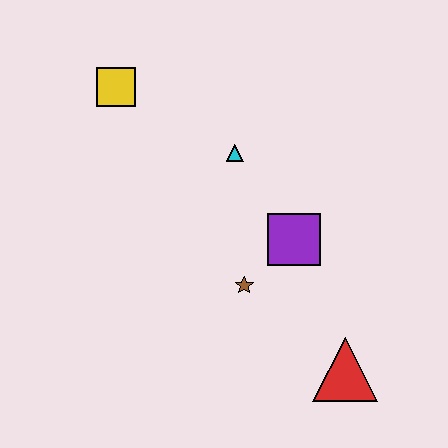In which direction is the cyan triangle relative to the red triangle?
The cyan triangle is above the red triangle.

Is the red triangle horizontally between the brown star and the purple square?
No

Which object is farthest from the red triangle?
The yellow square is farthest from the red triangle.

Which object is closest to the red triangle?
The brown star is closest to the red triangle.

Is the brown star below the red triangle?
No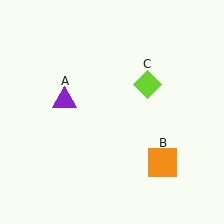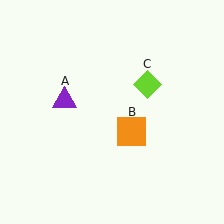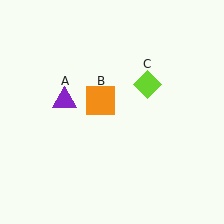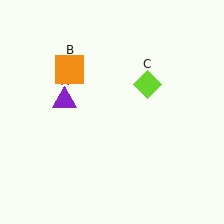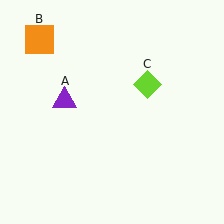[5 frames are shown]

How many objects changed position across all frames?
1 object changed position: orange square (object B).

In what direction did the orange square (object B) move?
The orange square (object B) moved up and to the left.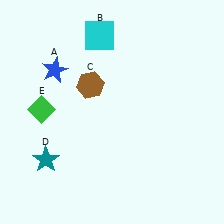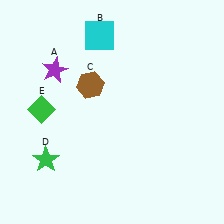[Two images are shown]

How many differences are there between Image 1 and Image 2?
There are 2 differences between the two images.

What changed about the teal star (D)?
In Image 1, D is teal. In Image 2, it changed to green.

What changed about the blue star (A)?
In Image 1, A is blue. In Image 2, it changed to purple.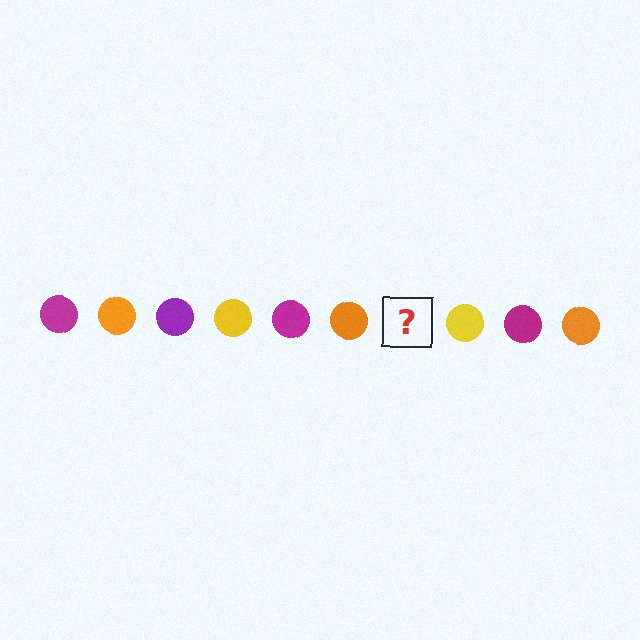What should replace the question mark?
The question mark should be replaced with a purple circle.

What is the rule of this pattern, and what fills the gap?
The rule is that the pattern cycles through magenta, orange, purple, yellow circles. The gap should be filled with a purple circle.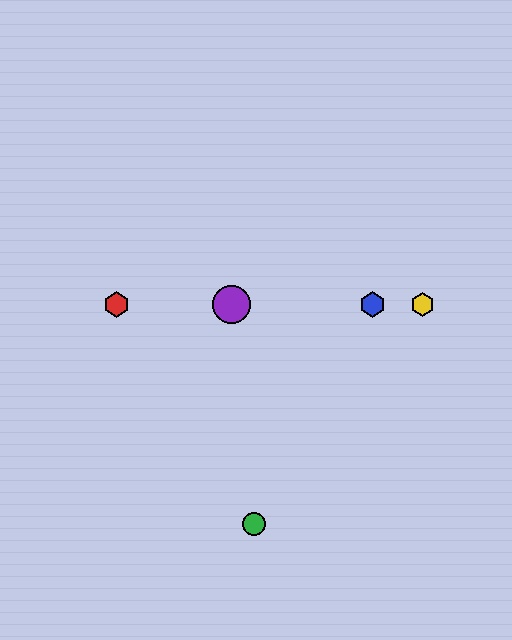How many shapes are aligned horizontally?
4 shapes (the red hexagon, the blue hexagon, the yellow hexagon, the purple circle) are aligned horizontally.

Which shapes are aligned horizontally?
The red hexagon, the blue hexagon, the yellow hexagon, the purple circle are aligned horizontally.